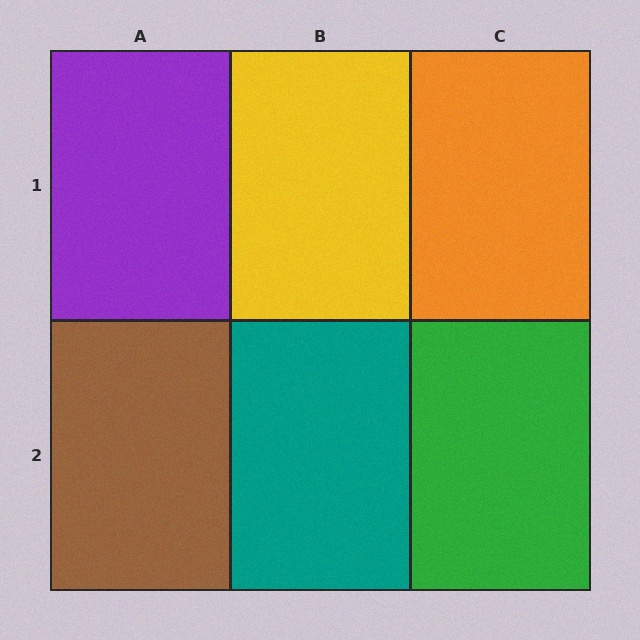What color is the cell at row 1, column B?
Yellow.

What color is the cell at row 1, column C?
Orange.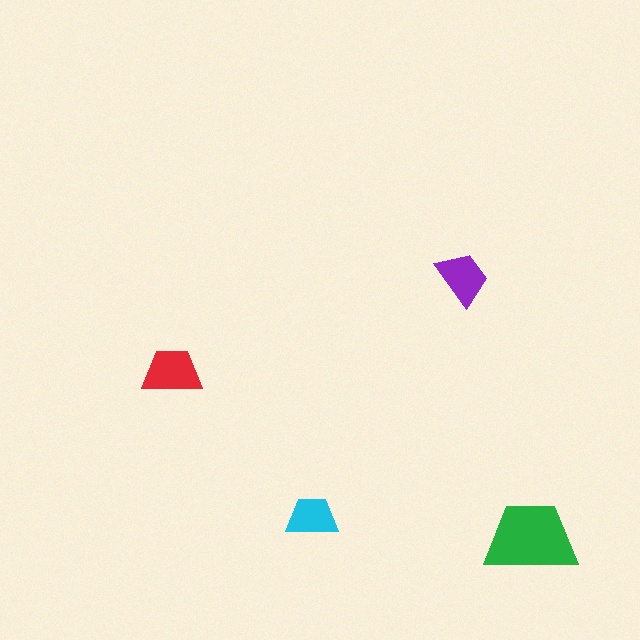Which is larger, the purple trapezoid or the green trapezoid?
The green one.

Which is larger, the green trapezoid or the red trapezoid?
The green one.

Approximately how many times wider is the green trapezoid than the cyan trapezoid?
About 2 times wider.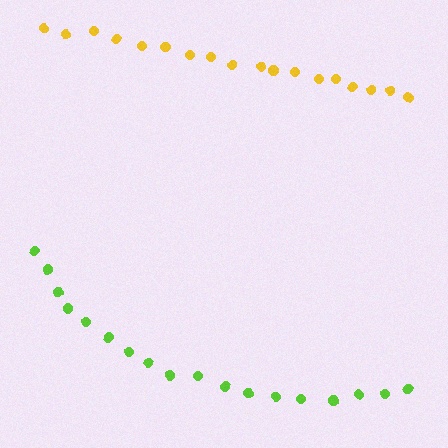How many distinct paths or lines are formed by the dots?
There are 2 distinct paths.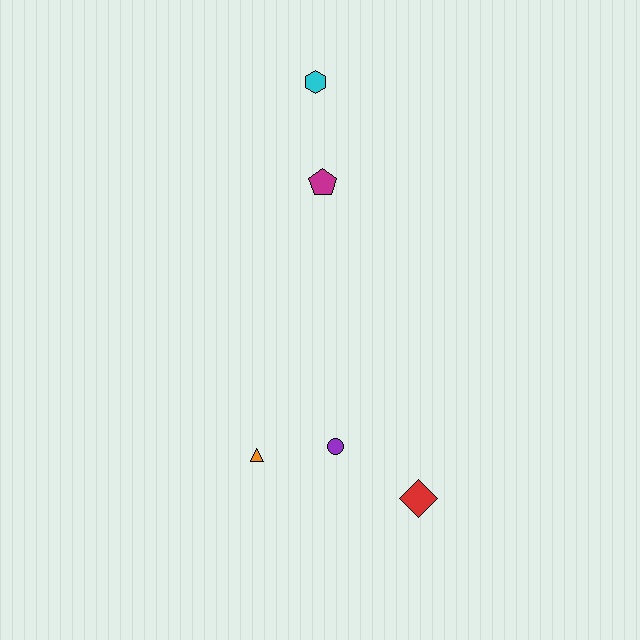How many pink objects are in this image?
There are no pink objects.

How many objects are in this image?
There are 5 objects.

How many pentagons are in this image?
There is 1 pentagon.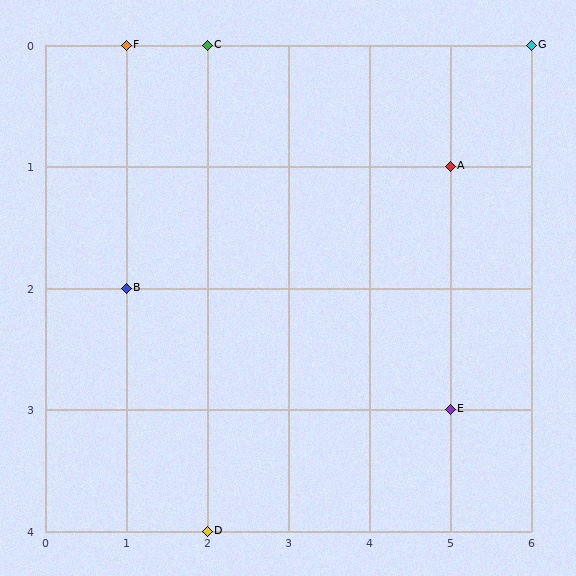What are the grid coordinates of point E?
Point E is at grid coordinates (5, 3).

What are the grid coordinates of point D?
Point D is at grid coordinates (2, 4).